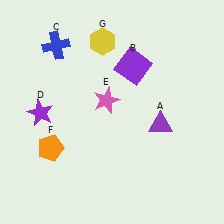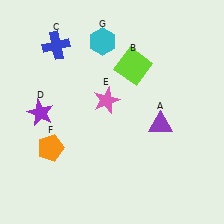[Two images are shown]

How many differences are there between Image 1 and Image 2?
There are 2 differences between the two images.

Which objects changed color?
B changed from purple to lime. G changed from yellow to cyan.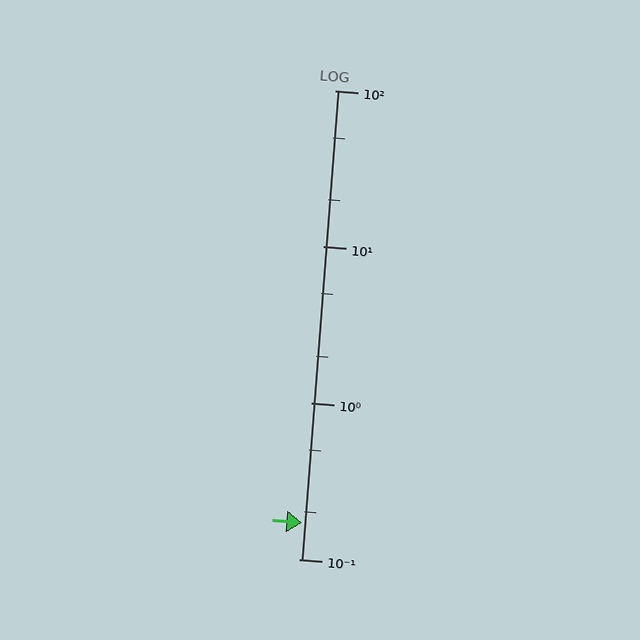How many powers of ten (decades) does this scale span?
The scale spans 3 decades, from 0.1 to 100.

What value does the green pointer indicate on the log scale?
The pointer indicates approximately 0.17.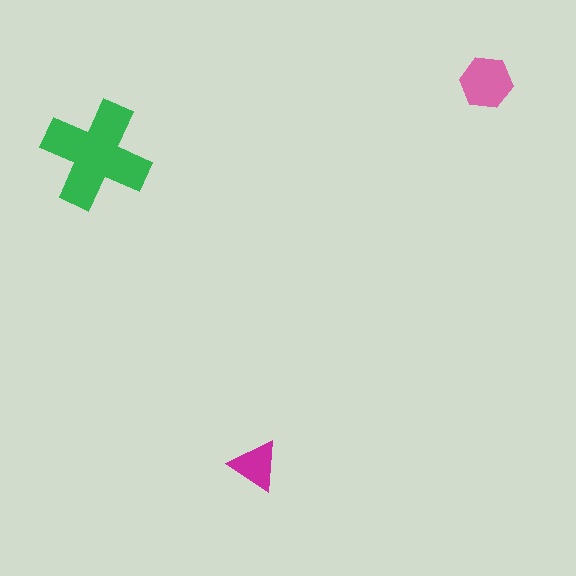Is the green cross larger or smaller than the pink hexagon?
Larger.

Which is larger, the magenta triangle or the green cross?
The green cross.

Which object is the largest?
The green cross.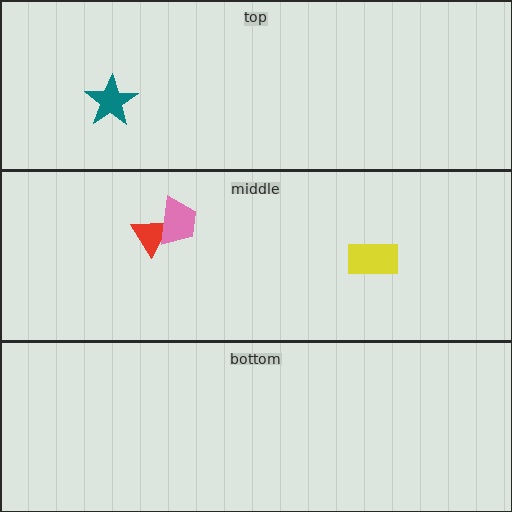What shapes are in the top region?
The teal star.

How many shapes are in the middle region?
3.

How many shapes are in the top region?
1.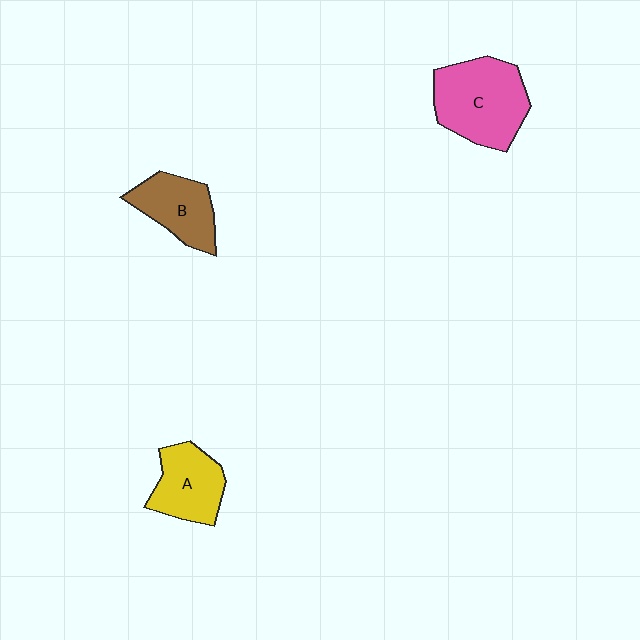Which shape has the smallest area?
Shape B (brown).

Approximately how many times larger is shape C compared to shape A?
Approximately 1.5 times.